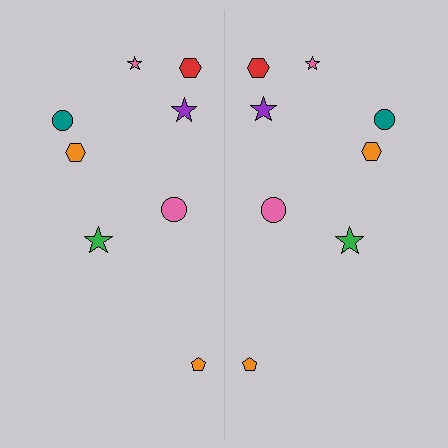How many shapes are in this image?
There are 16 shapes in this image.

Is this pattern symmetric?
Yes, this pattern has bilateral (reflection) symmetry.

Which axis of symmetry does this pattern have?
The pattern has a vertical axis of symmetry running through the center of the image.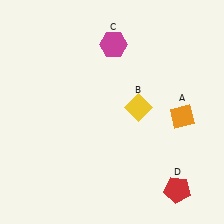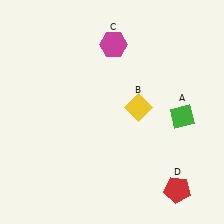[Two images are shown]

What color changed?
The diamond (A) changed from orange in Image 1 to green in Image 2.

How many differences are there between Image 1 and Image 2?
There is 1 difference between the two images.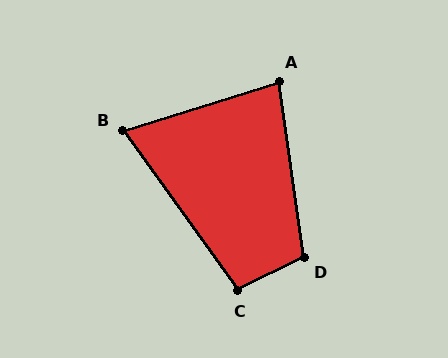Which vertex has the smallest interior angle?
B, at approximately 72 degrees.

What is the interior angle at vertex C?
Approximately 99 degrees (obtuse).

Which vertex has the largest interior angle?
D, at approximately 108 degrees.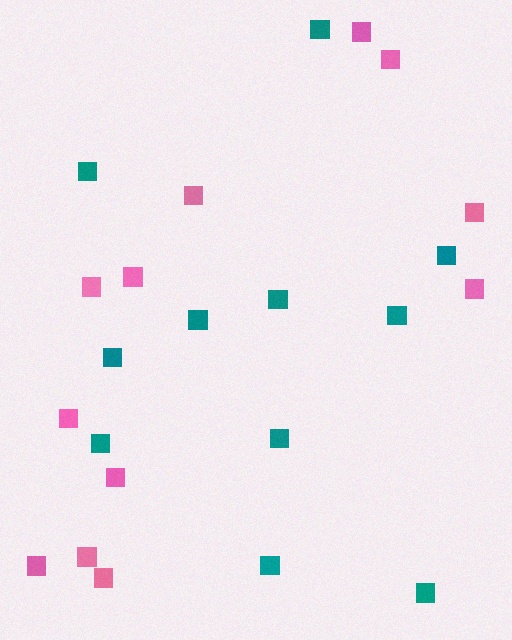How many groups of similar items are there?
There are 2 groups: one group of teal squares (11) and one group of pink squares (12).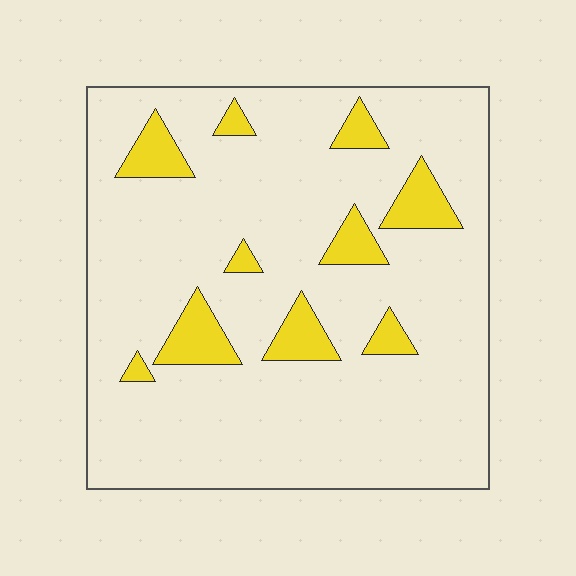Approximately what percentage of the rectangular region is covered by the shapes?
Approximately 10%.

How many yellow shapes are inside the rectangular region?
10.